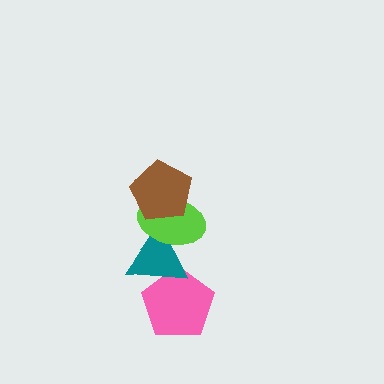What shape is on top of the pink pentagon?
The teal triangle is on top of the pink pentagon.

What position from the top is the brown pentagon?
The brown pentagon is 1st from the top.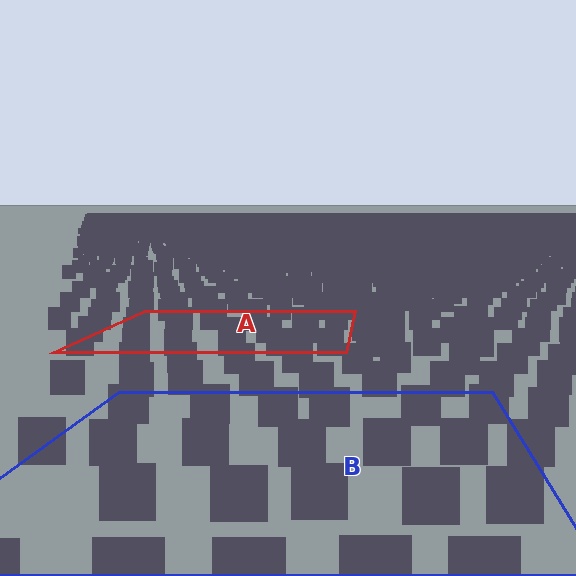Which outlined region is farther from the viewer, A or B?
Region A is farther from the viewer — the texture elements inside it appear smaller and more densely packed.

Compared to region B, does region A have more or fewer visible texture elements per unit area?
Region A has more texture elements per unit area — they are packed more densely because it is farther away.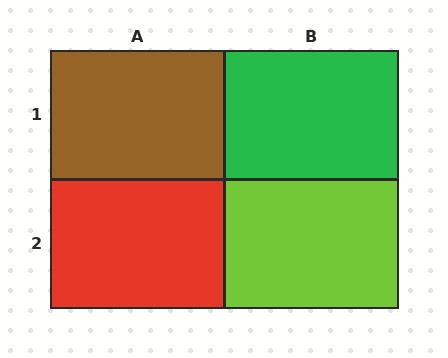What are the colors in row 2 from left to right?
Red, lime.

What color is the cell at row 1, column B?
Green.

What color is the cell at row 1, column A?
Brown.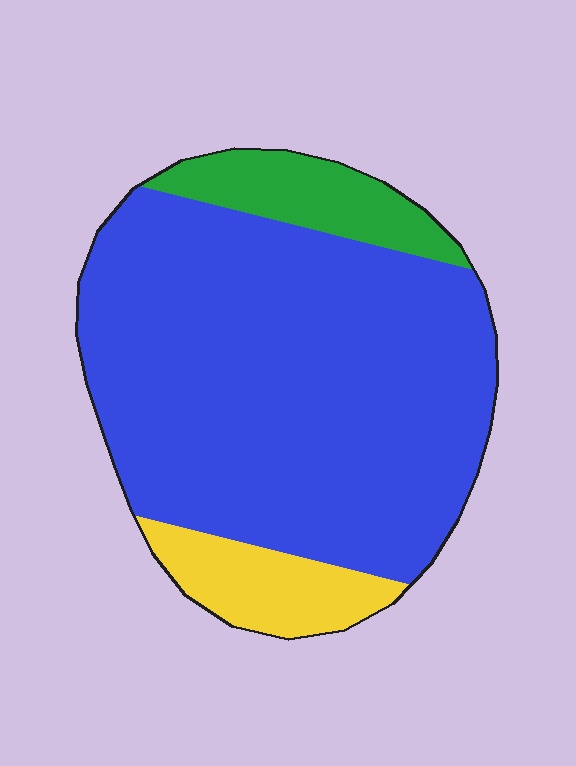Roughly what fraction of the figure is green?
Green covers 11% of the figure.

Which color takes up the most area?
Blue, at roughly 80%.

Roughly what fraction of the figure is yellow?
Yellow takes up about one tenth (1/10) of the figure.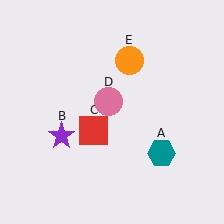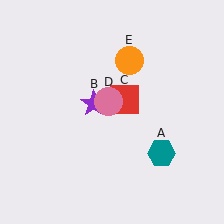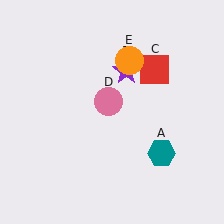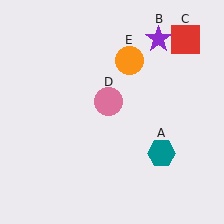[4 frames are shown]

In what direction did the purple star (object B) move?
The purple star (object B) moved up and to the right.